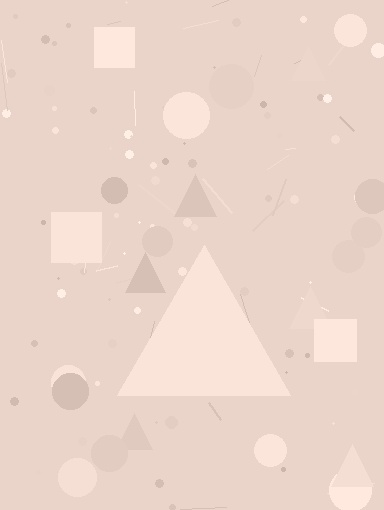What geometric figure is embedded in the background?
A triangle is embedded in the background.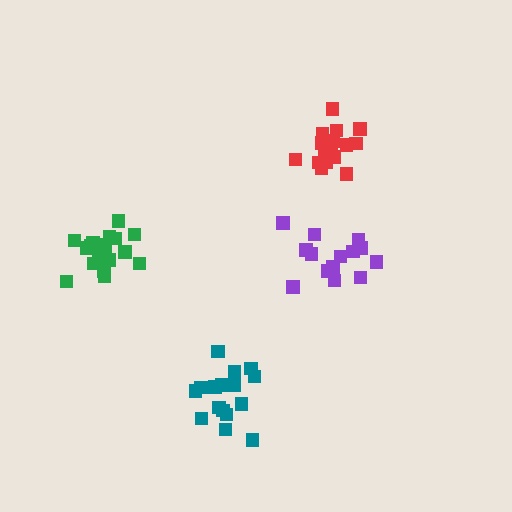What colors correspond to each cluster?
The clusters are colored: teal, purple, red, green.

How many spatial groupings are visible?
There are 4 spatial groupings.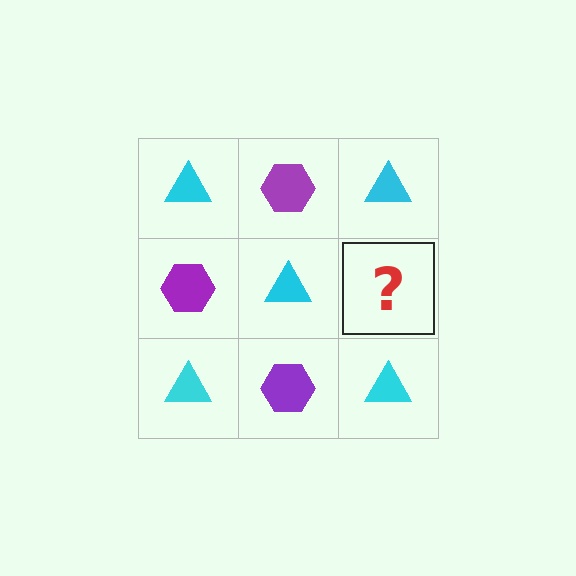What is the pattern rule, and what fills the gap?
The rule is that it alternates cyan triangle and purple hexagon in a checkerboard pattern. The gap should be filled with a purple hexagon.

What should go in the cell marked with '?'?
The missing cell should contain a purple hexagon.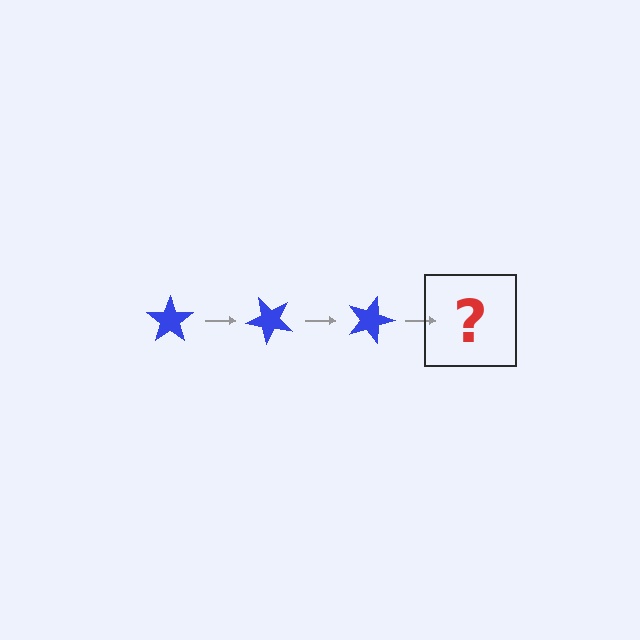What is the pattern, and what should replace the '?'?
The pattern is that the star rotates 45 degrees each step. The '?' should be a blue star rotated 135 degrees.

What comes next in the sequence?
The next element should be a blue star rotated 135 degrees.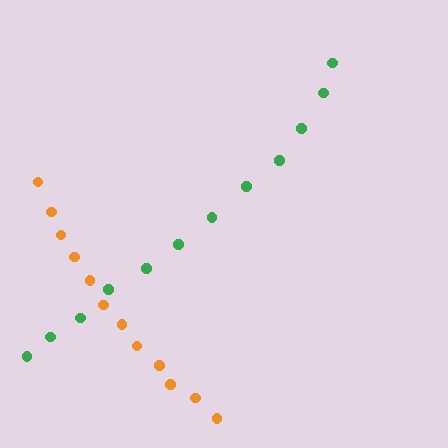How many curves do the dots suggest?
There are 2 distinct paths.